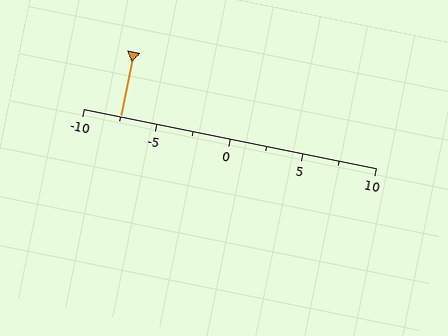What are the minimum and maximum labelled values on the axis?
The axis runs from -10 to 10.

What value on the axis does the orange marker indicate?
The marker indicates approximately -7.5.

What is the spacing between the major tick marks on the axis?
The major ticks are spaced 5 apart.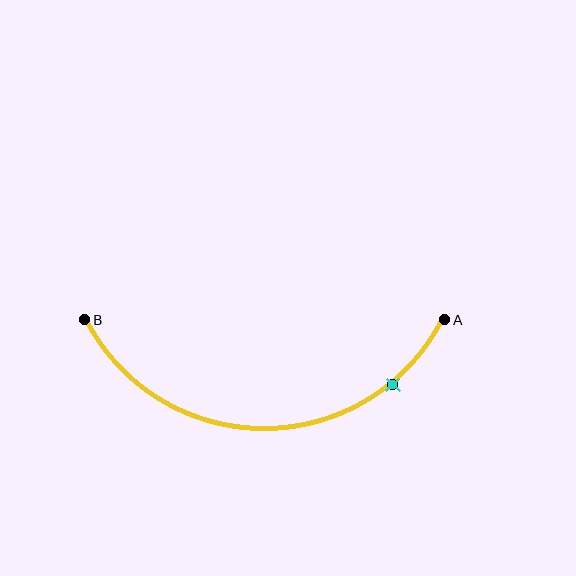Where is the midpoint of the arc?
The arc midpoint is the point on the curve farthest from the straight line joining A and B. It sits below that line.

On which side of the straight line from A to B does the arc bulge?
The arc bulges below the straight line connecting A and B.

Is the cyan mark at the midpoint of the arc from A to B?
No. The cyan mark lies on the arc but is closer to endpoint A. The arc midpoint would be at the point on the curve equidistant along the arc from both A and B.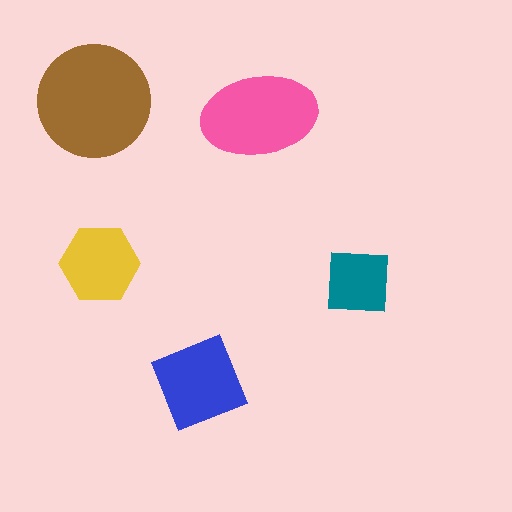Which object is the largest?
The brown circle.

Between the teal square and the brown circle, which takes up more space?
The brown circle.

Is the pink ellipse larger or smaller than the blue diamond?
Larger.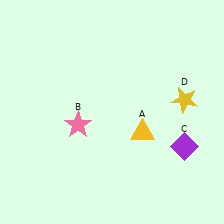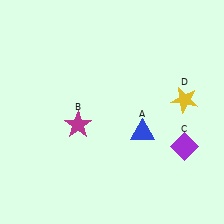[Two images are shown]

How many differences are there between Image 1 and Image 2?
There are 2 differences between the two images.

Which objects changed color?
A changed from yellow to blue. B changed from pink to magenta.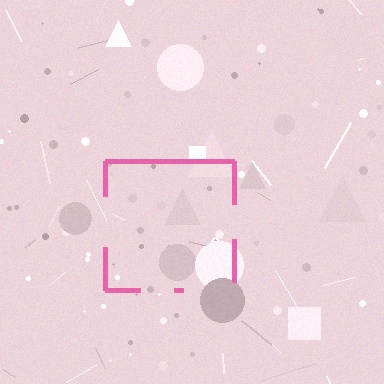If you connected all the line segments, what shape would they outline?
They would outline a square.